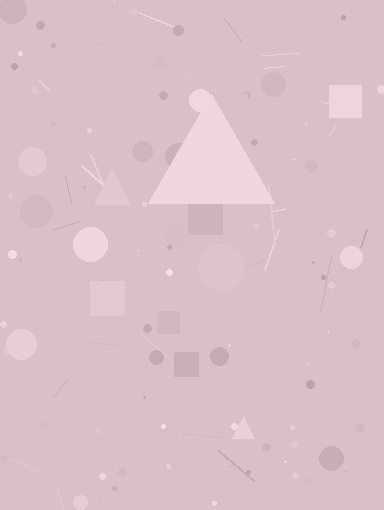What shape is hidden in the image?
A triangle is hidden in the image.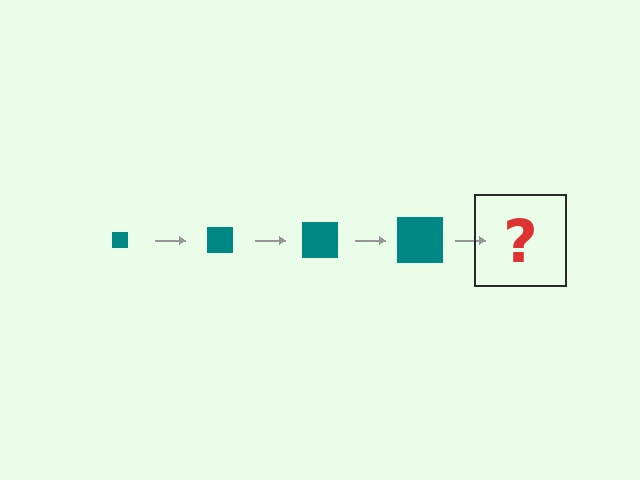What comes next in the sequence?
The next element should be a teal square, larger than the previous one.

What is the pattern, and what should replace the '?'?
The pattern is that the square gets progressively larger each step. The '?' should be a teal square, larger than the previous one.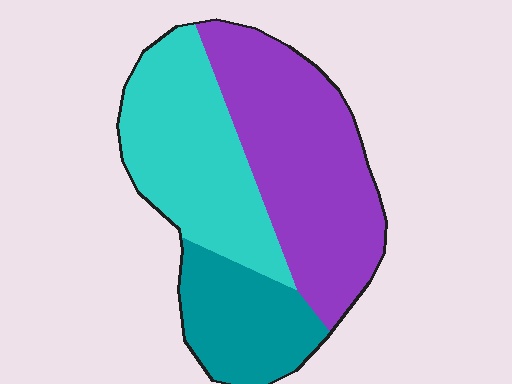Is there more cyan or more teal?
Cyan.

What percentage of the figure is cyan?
Cyan covers about 35% of the figure.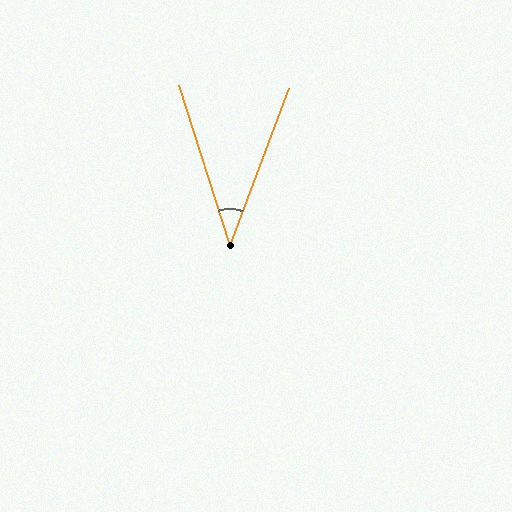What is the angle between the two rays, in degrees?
Approximately 38 degrees.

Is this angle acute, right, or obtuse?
It is acute.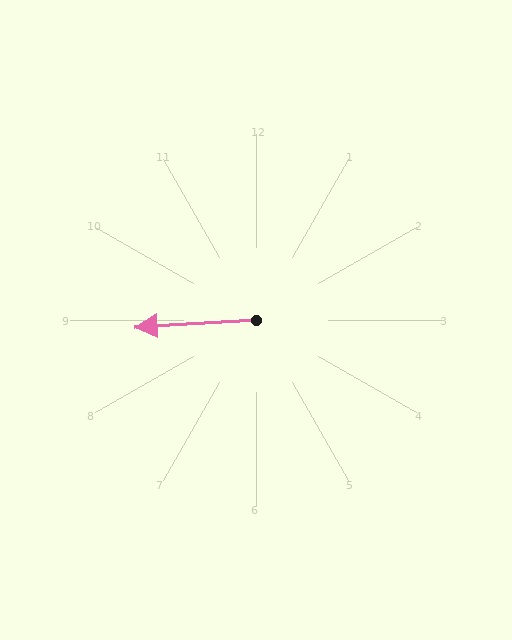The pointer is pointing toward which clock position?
Roughly 9 o'clock.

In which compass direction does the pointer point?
West.